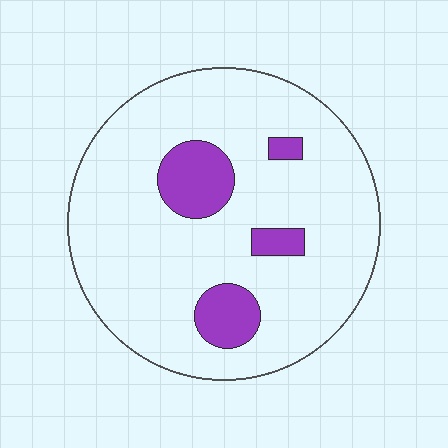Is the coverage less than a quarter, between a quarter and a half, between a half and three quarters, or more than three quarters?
Less than a quarter.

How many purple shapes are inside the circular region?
4.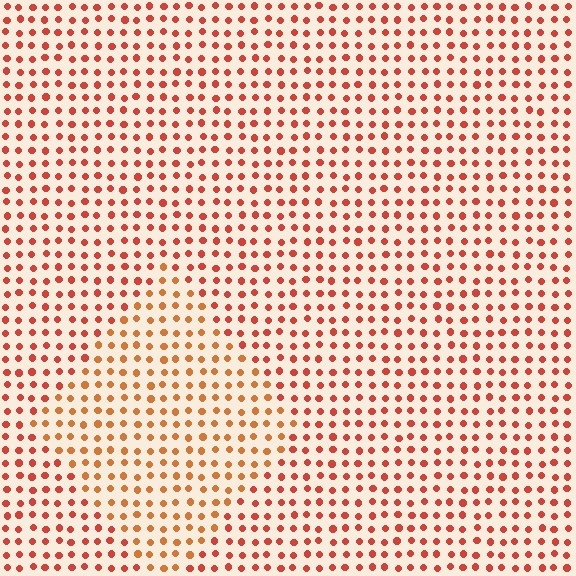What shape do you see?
I see a diamond.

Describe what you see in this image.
The image is filled with small red elements in a uniform arrangement. A diamond-shaped region is visible where the elements are tinted to a slightly different hue, forming a subtle color boundary.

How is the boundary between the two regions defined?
The boundary is defined purely by a slight shift in hue (about 22 degrees). Spacing, size, and orientation are identical on both sides.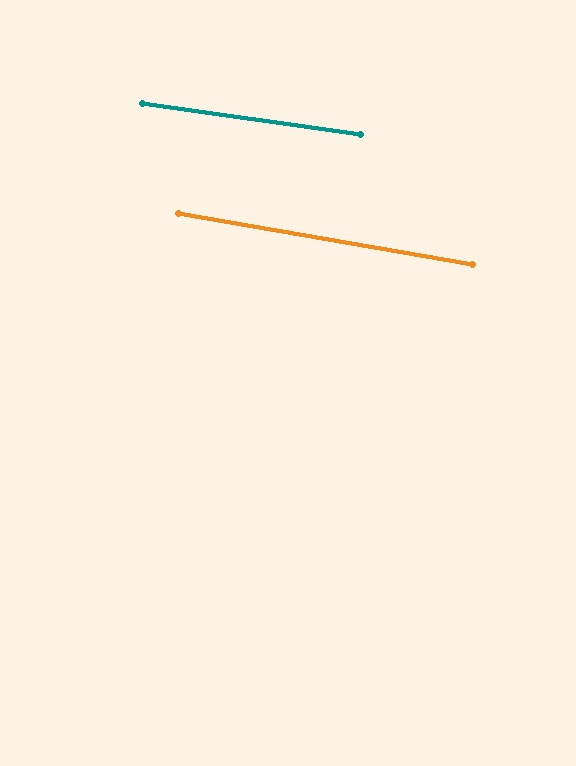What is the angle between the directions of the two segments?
Approximately 2 degrees.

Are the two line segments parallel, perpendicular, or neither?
Parallel — their directions differ by only 1.7°.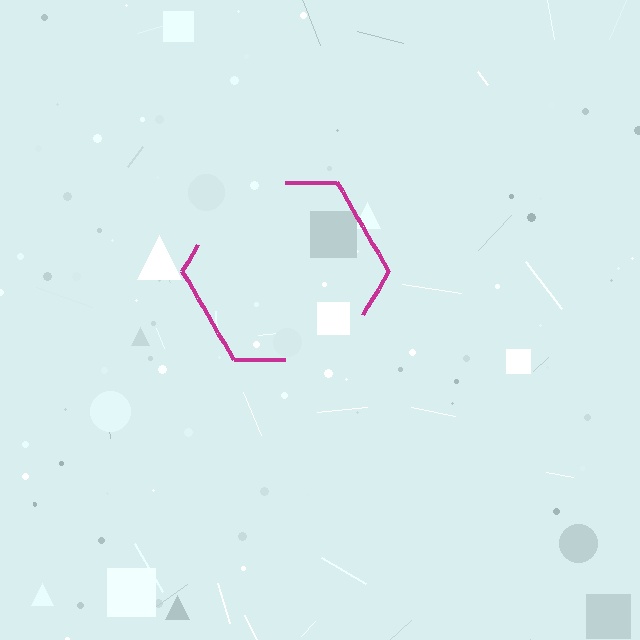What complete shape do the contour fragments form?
The contour fragments form a hexagon.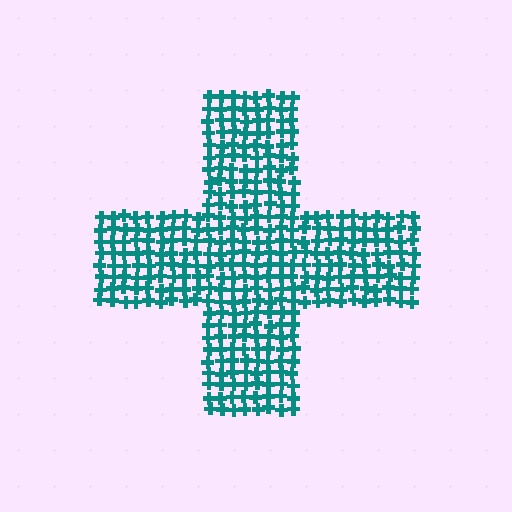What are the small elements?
The small elements are crosses.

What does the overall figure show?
The overall figure shows a cross.